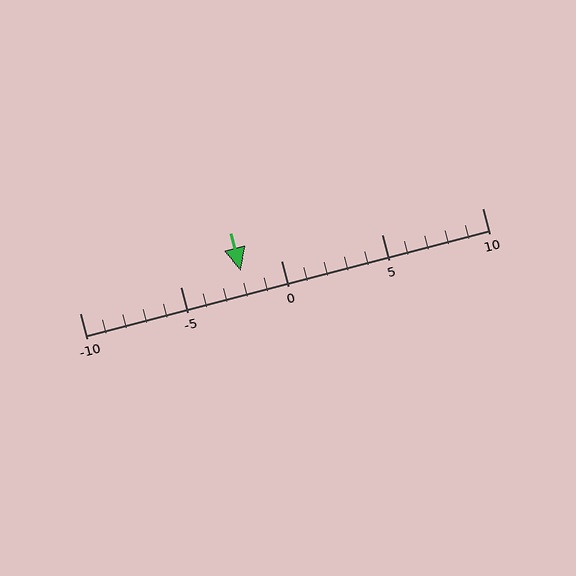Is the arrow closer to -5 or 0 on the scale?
The arrow is closer to 0.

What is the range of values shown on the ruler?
The ruler shows values from -10 to 10.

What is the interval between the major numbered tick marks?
The major tick marks are spaced 5 units apart.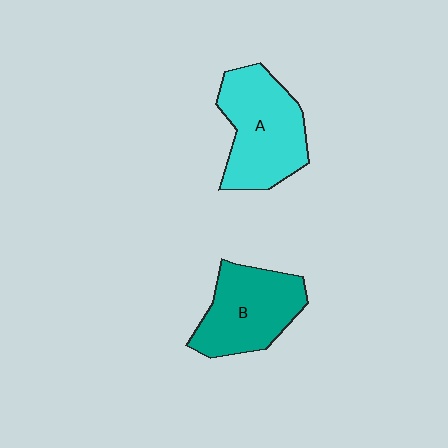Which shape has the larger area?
Shape A (cyan).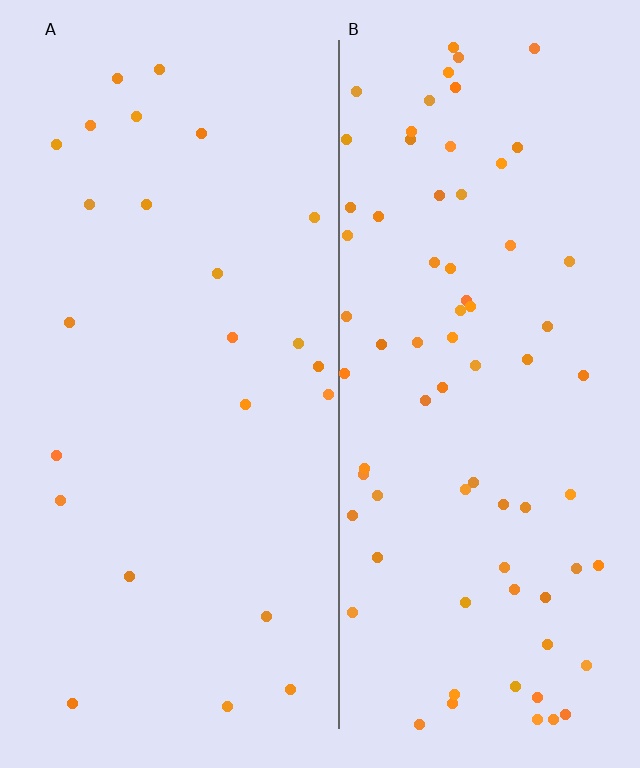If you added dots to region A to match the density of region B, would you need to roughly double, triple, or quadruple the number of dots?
Approximately triple.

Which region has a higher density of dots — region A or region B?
B (the right).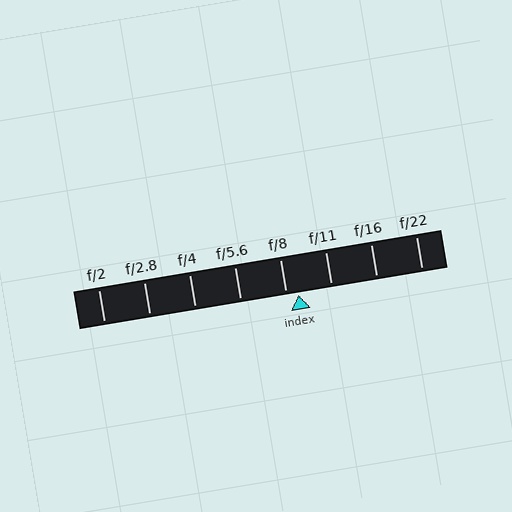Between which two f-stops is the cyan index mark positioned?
The index mark is between f/8 and f/11.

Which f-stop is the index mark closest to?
The index mark is closest to f/8.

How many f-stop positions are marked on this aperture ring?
There are 8 f-stop positions marked.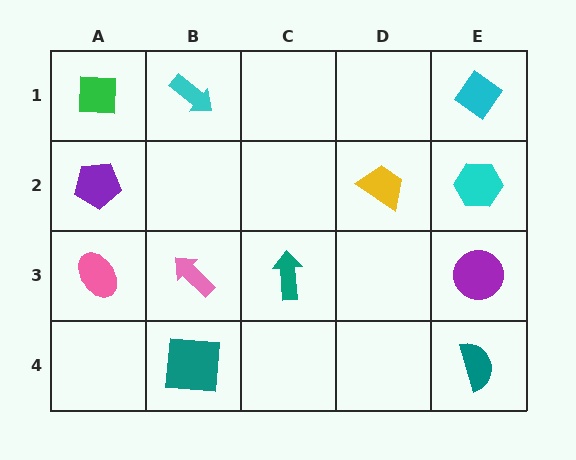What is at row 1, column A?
A green square.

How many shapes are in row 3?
4 shapes.